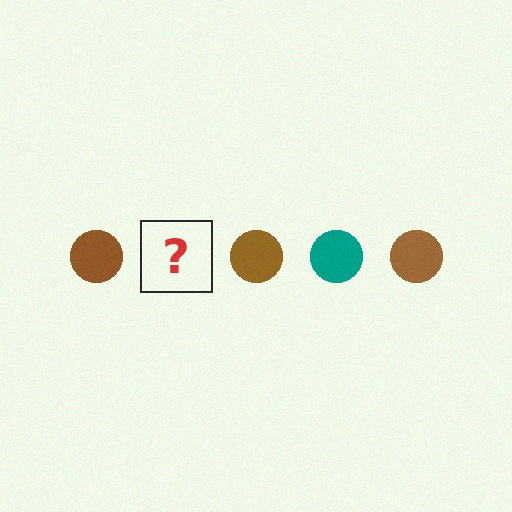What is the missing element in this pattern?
The missing element is a teal circle.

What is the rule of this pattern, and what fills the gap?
The rule is that the pattern cycles through brown, teal circles. The gap should be filled with a teal circle.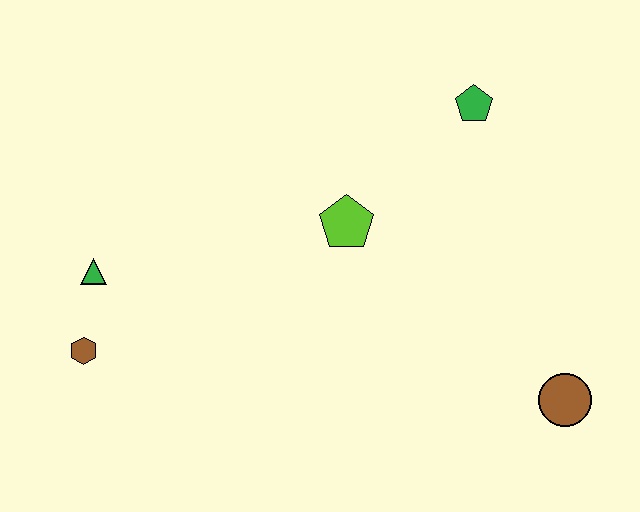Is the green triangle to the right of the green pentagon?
No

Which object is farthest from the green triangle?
The brown circle is farthest from the green triangle.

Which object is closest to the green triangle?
The brown hexagon is closest to the green triangle.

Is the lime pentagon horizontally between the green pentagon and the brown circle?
No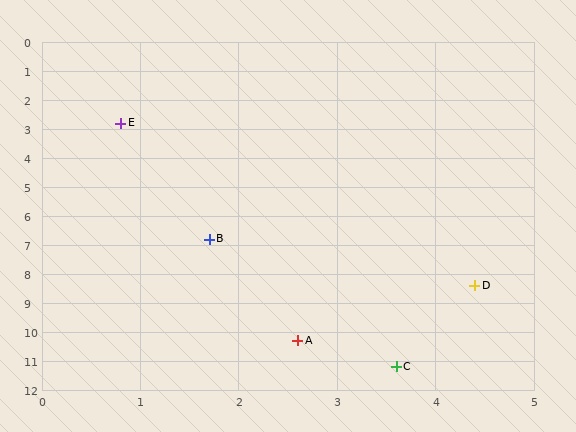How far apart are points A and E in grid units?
Points A and E are about 7.7 grid units apart.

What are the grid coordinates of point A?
Point A is at approximately (2.6, 10.3).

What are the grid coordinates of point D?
Point D is at approximately (4.4, 8.4).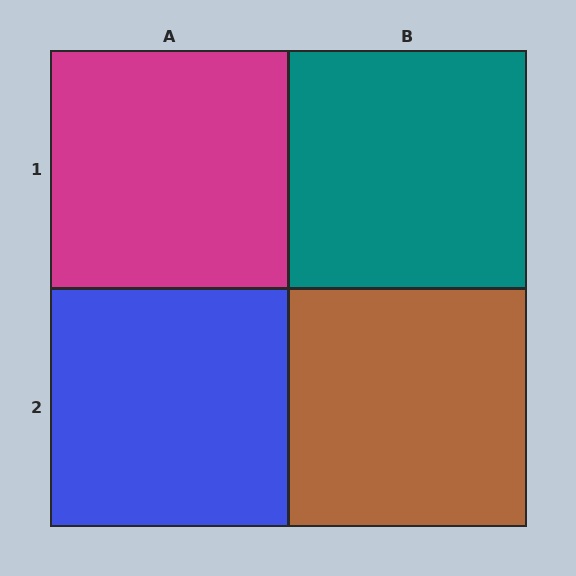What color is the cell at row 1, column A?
Magenta.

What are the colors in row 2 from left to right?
Blue, brown.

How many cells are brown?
1 cell is brown.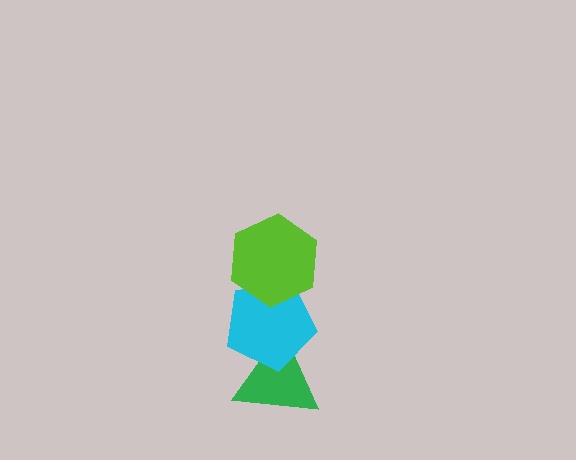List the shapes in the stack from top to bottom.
From top to bottom: the lime hexagon, the cyan pentagon, the green triangle.